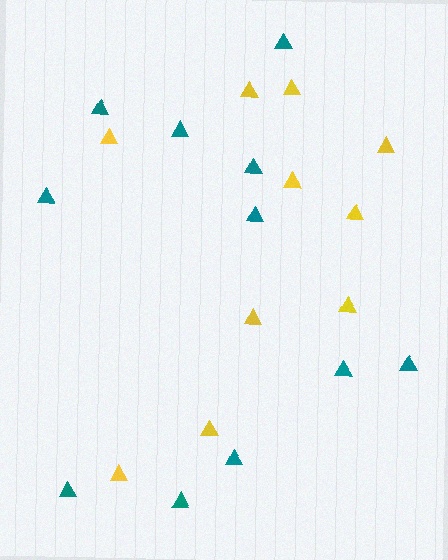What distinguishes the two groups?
There are 2 groups: one group of yellow triangles (10) and one group of teal triangles (11).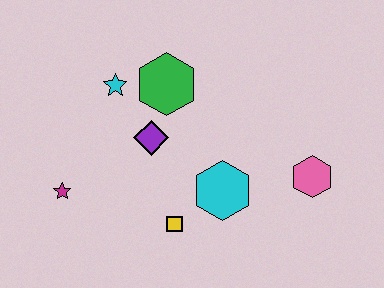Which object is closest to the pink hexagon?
The cyan hexagon is closest to the pink hexagon.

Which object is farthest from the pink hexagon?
The magenta star is farthest from the pink hexagon.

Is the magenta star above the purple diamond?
No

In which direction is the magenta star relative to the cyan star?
The magenta star is below the cyan star.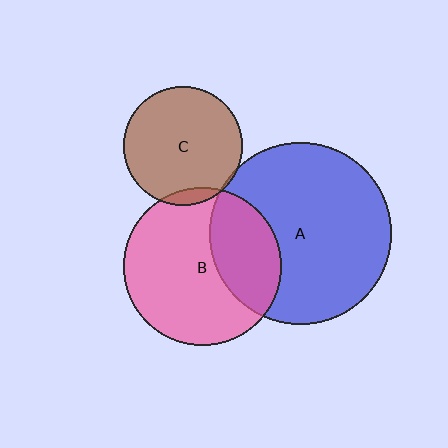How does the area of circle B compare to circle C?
Approximately 1.7 times.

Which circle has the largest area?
Circle A (blue).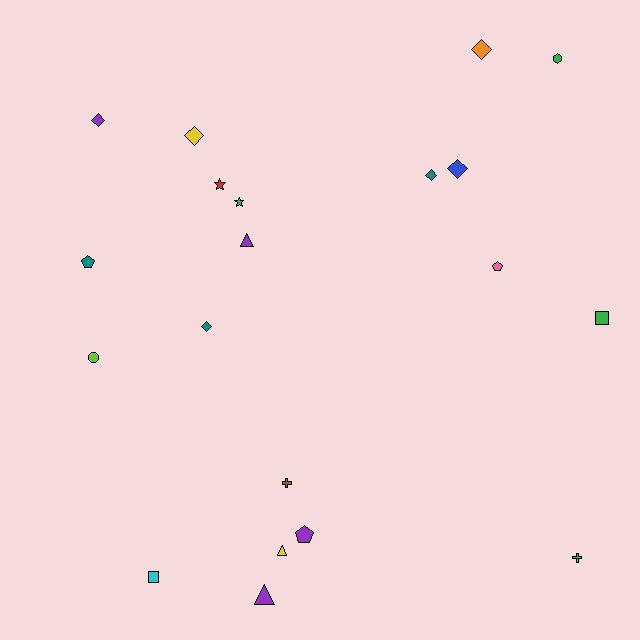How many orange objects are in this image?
There is 1 orange object.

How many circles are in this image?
There is 1 circle.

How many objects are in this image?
There are 20 objects.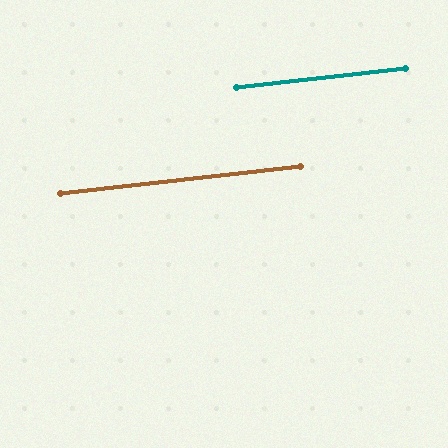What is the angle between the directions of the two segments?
Approximately 0 degrees.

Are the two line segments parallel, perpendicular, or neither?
Parallel — their directions differ by only 0.2°.